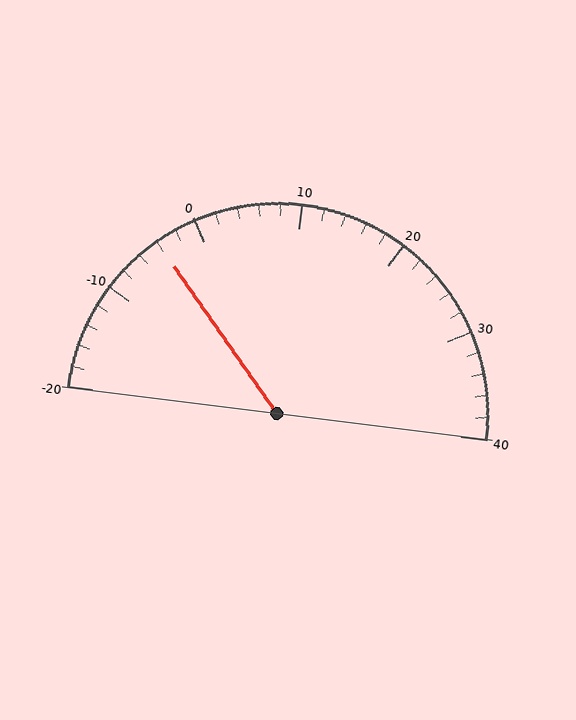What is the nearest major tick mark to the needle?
The nearest major tick mark is 0.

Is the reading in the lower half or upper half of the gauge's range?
The reading is in the lower half of the range (-20 to 40).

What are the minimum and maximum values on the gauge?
The gauge ranges from -20 to 40.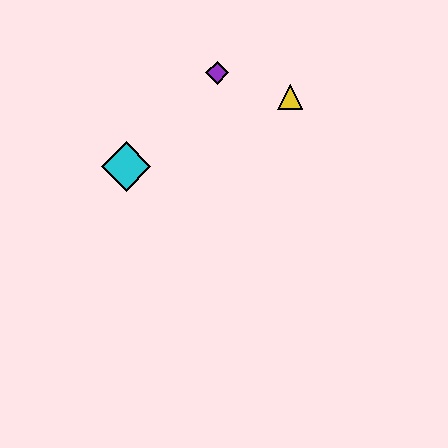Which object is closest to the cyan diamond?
The purple diamond is closest to the cyan diamond.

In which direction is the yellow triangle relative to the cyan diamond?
The yellow triangle is to the right of the cyan diamond.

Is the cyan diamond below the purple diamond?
Yes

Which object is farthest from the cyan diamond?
The yellow triangle is farthest from the cyan diamond.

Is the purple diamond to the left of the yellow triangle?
Yes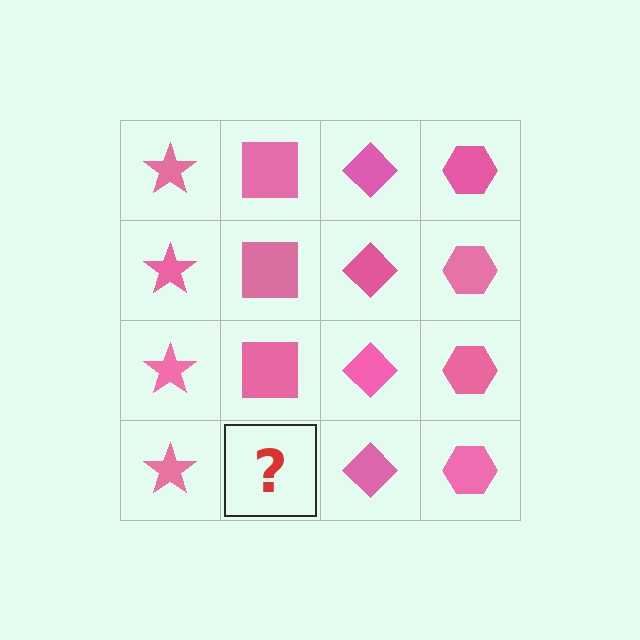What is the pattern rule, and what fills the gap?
The rule is that each column has a consistent shape. The gap should be filled with a pink square.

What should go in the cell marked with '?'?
The missing cell should contain a pink square.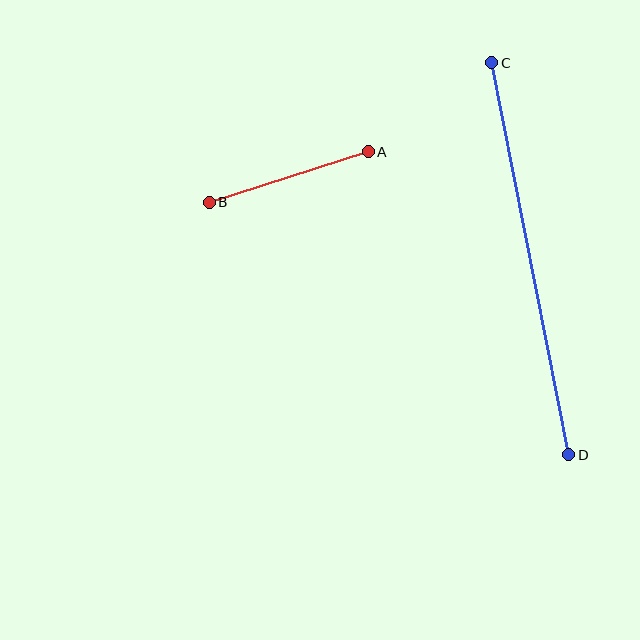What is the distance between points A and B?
The distance is approximately 167 pixels.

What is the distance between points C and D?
The distance is approximately 400 pixels.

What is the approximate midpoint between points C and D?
The midpoint is at approximately (530, 259) pixels.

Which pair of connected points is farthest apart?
Points C and D are farthest apart.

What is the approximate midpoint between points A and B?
The midpoint is at approximately (289, 177) pixels.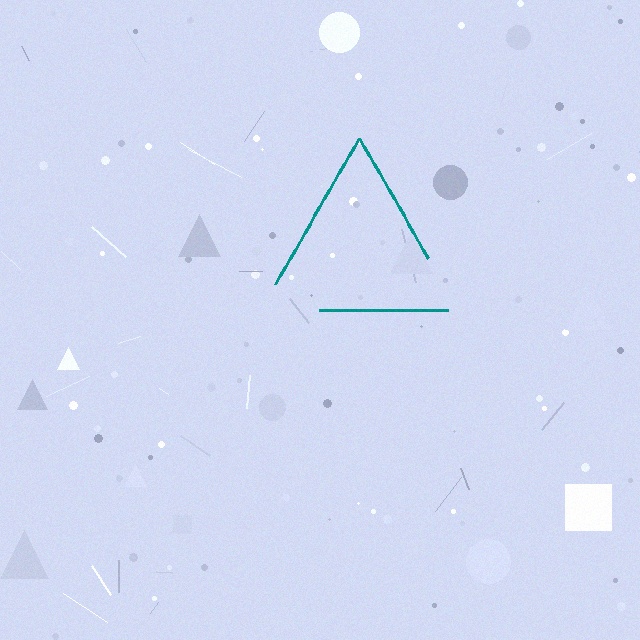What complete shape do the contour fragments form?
The contour fragments form a triangle.